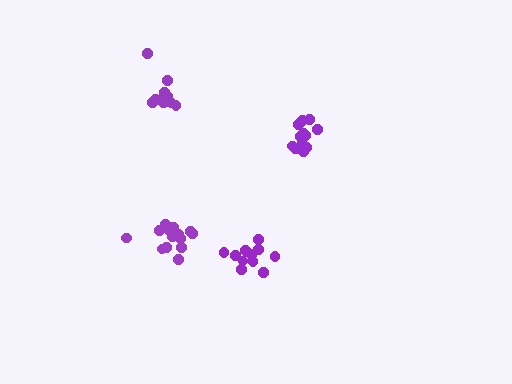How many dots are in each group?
Group 1: 11 dots, Group 2: 15 dots, Group 3: 12 dots, Group 4: 12 dots (50 total).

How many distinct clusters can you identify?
There are 4 distinct clusters.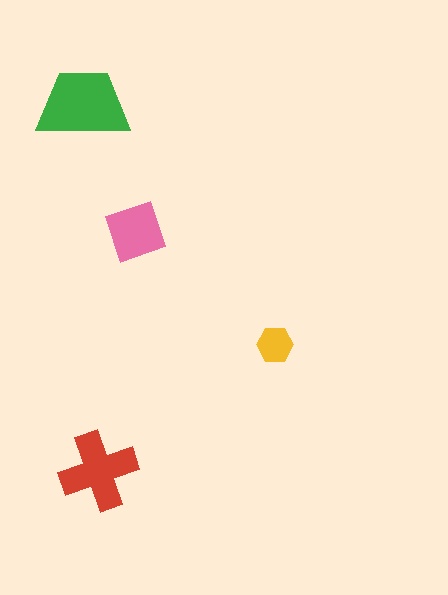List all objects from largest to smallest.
The green trapezoid, the red cross, the pink diamond, the yellow hexagon.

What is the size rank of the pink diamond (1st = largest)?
3rd.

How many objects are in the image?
There are 4 objects in the image.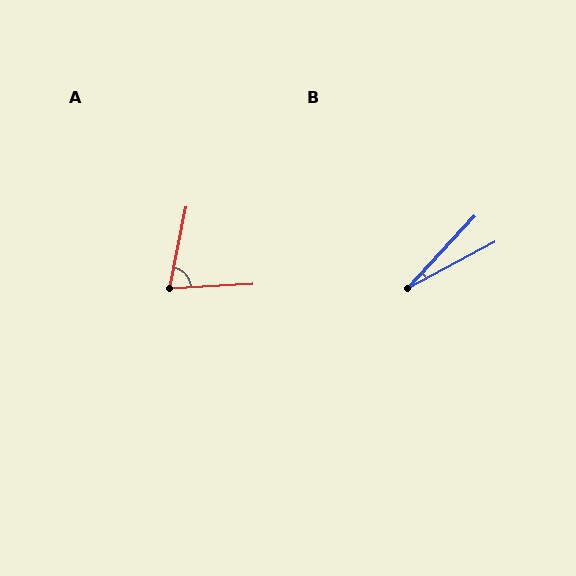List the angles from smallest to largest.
B (20°), A (75°).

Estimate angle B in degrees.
Approximately 20 degrees.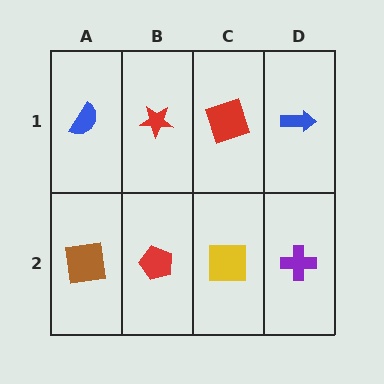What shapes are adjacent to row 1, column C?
A yellow square (row 2, column C), a red star (row 1, column B), a blue arrow (row 1, column D).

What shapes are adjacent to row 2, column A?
A blue semicircle (row 1, column A), a red pentagon (row 2, column B).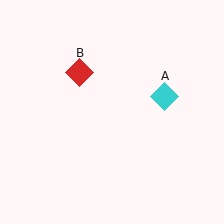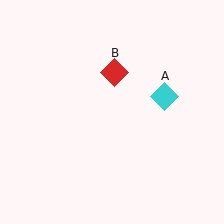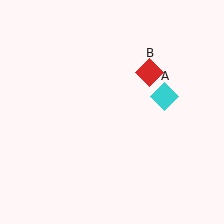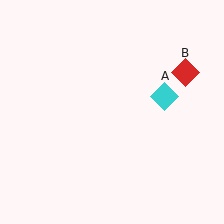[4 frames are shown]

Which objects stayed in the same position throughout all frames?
Cyan diamond (object A) remained stationary.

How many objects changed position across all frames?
1 object changed position: red diamond (object B).